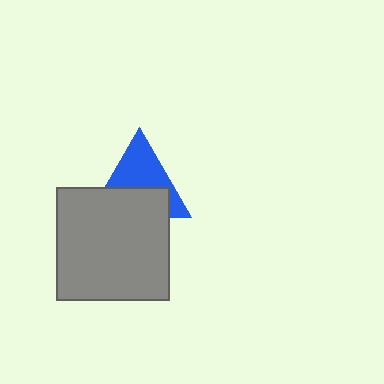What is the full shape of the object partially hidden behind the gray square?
The partially hidden object is a blue triangle.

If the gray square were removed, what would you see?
You would see the complete blue triangle.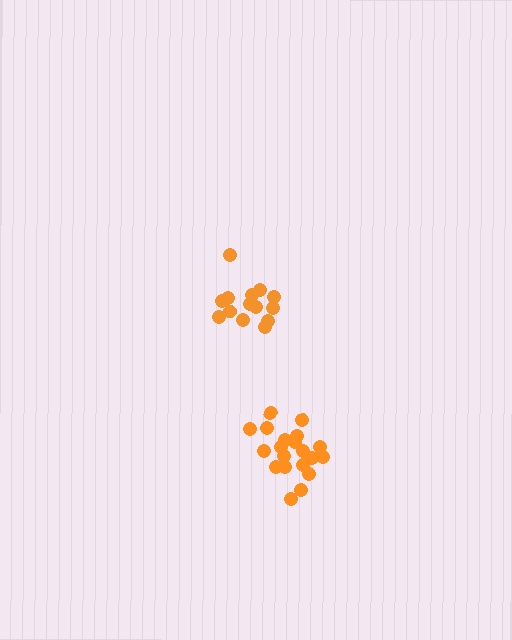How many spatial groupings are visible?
There are 2 spatial groupings.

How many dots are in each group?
Group 1: 20 dots, Group 2: 14 dots (34 total).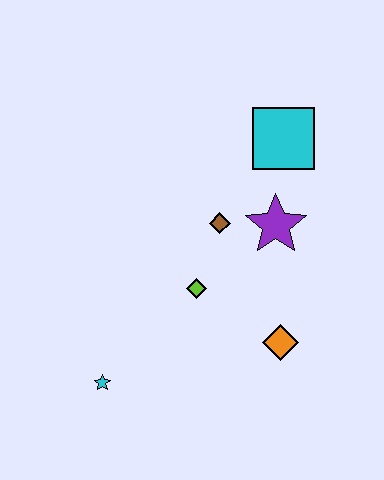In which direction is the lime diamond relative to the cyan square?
The lime diamond is below the cyan square.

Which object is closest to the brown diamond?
The purple star is closest to the brown diamond.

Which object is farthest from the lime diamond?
The cyan square is farthest from the lime diamond.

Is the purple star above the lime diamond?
Yes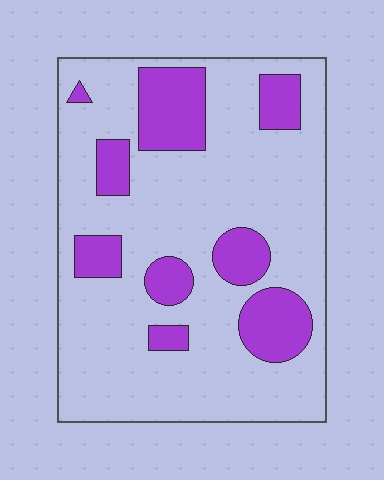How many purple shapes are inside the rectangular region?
9.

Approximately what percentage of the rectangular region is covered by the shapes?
Approximately 25%.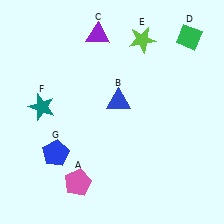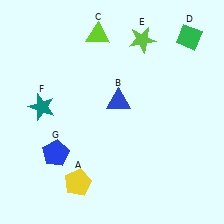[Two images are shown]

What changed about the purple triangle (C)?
In Image 1, C is purple. In Image 2, it changed to lime.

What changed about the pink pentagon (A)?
In Image 1, A is pink. In Image 2, it changed to yellow.